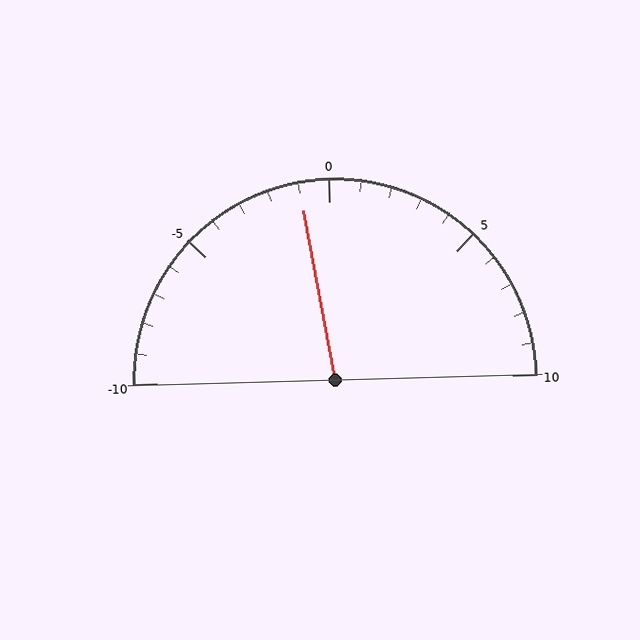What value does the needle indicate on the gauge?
The needle indicates approximately -1.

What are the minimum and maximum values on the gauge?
The gauge ranges from -10 to 10.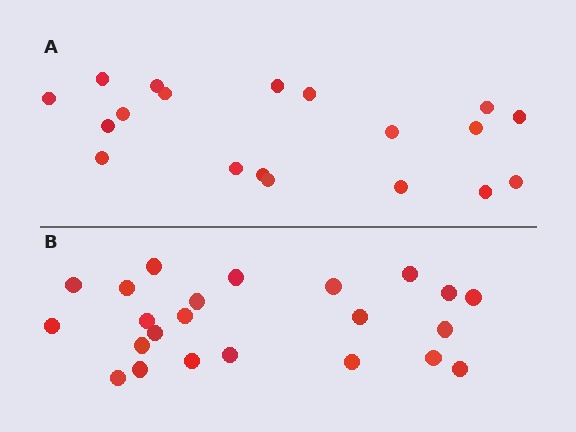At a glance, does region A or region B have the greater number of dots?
Region B (the bottom region) has more dots.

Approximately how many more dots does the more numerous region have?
Region B has about 4 more dots than region A.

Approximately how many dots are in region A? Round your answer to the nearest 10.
About 20 dots. (The exact count is 19, which rounds to 20.)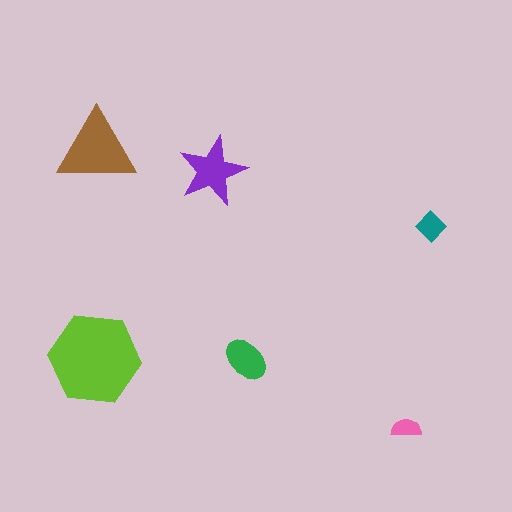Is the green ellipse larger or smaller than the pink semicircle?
Larger.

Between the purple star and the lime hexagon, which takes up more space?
The lime hexagon.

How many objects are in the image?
There are 6 objects in the image.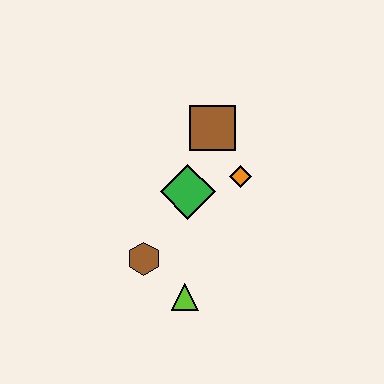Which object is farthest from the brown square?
The lime triangle is farthest from the brown square.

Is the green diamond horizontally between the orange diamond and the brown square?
No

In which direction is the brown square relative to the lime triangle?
The brown square is above the lime triangle.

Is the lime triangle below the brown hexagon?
Yes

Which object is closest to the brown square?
The orange diamond is closest to the brown square.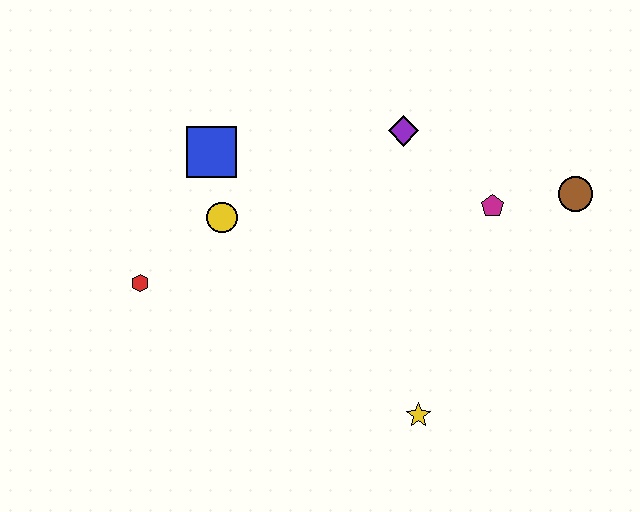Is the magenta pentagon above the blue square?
No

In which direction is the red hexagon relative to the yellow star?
The red hexagon is to the left of the yellow star.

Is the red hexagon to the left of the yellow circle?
Yes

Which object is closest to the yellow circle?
The blue square is closest to the yellow circle.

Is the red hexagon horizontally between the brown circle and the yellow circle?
No